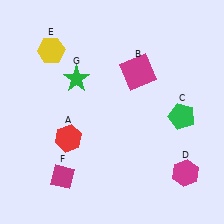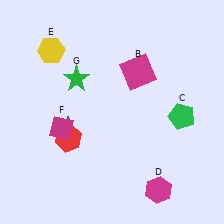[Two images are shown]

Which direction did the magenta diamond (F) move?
The magenta diamond (F) moved up.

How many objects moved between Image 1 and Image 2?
2 objects moved between the two images.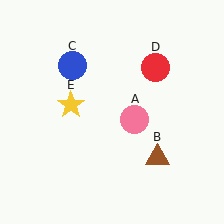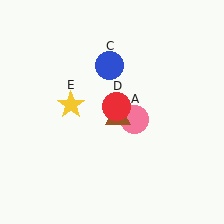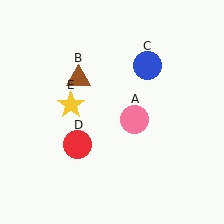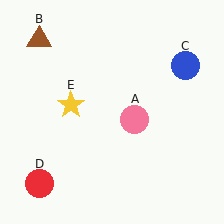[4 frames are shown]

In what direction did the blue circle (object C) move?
The blue circle (object C) moved right.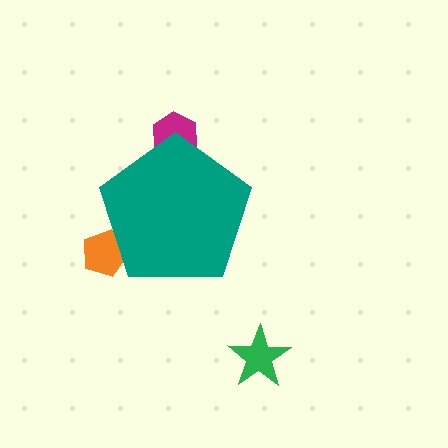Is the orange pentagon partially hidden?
Yes, the orange pentagon is partially hidden behind the teal pentagon.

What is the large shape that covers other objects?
A teal pentagon.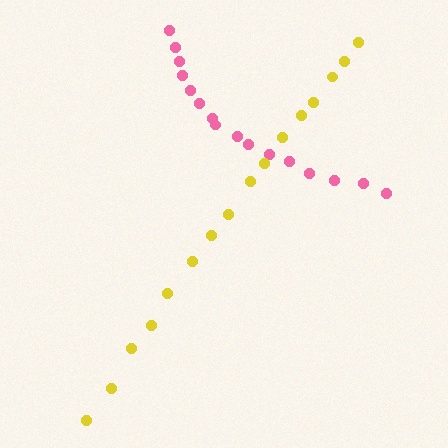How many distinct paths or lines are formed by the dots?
There are 2 distinct paths.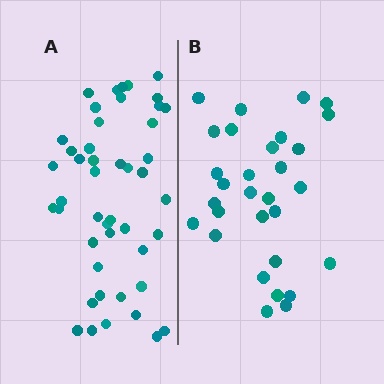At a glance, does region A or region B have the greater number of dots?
Region A (the left region) has more dots.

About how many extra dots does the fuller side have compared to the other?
Region A has approximately 15 more dots than region B.